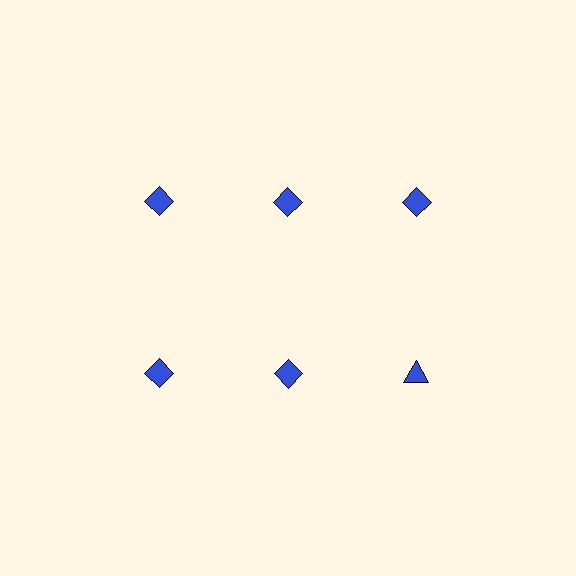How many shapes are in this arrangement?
There are 6 shapes arranged in a grid pattern.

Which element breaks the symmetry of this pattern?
The blue triangle in the second row, center column breaks the symmetry. All other shapes are blue diamonds.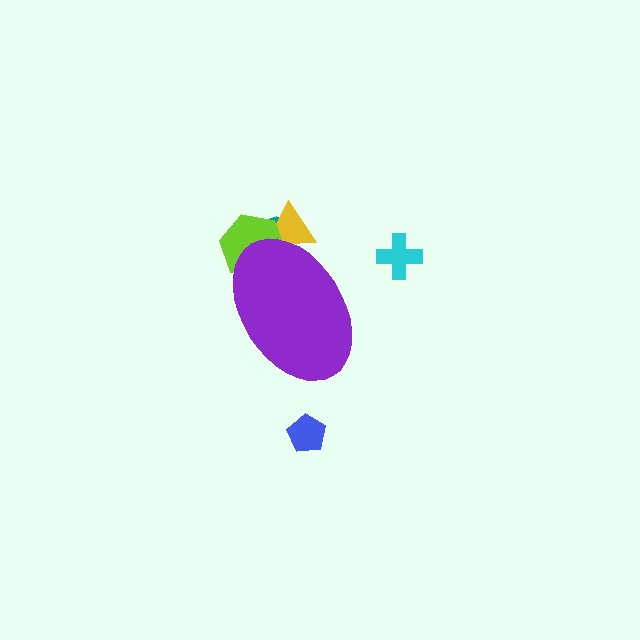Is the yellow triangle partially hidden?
Yes, the yellow triangle is partially hidden behind the purple ellipse.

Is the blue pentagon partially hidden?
No, the blue pentagon is fully visible.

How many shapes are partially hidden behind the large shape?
3 shapes are partially hidden.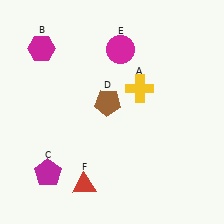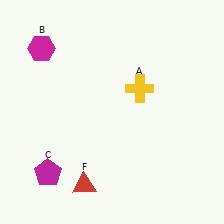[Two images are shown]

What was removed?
The magenta circle (E), the brown pentagon (D) were removed in Image 2.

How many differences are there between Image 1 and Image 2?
There are 2 differences between the two images.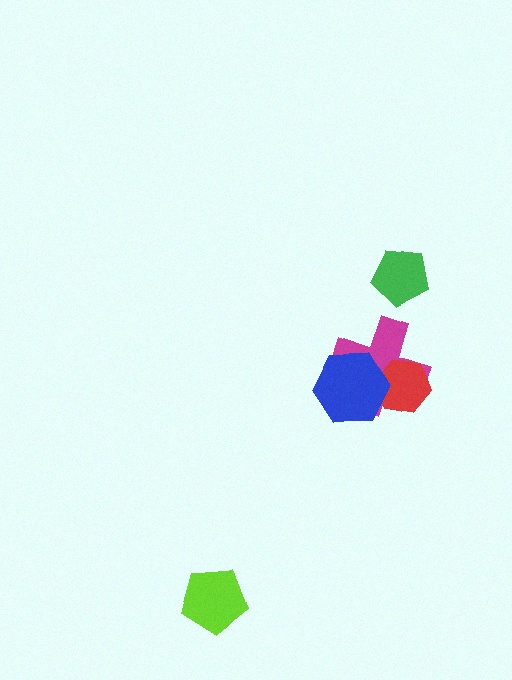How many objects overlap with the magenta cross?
2 objects overlap with the magenta cross.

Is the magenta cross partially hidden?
Yes, it is partially covered by another shape.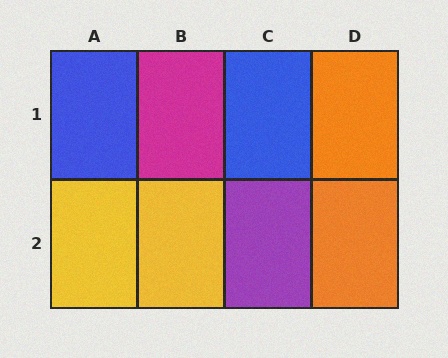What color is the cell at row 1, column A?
Blue.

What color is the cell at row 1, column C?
Blue.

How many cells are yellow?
2 cells are yellow.